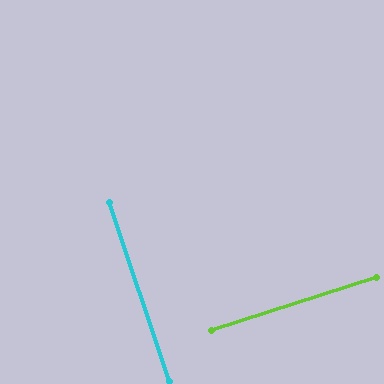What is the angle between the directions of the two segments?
Approximately 89 degrees.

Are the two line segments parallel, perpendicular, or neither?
Perpendicular — they meet at approximately 89°.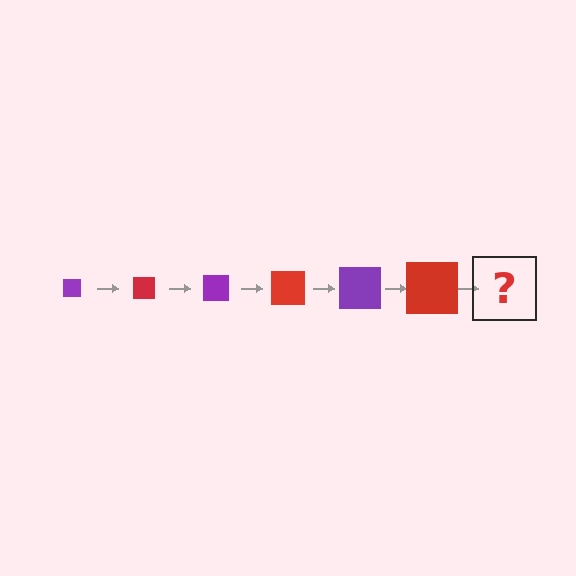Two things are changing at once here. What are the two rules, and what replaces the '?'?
The two rules are that the square grows larger each step and the color cycles through purple and red. The '?' should be a purple square, larger than the previous one.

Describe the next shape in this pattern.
It should be a purple square, larger than the previous one.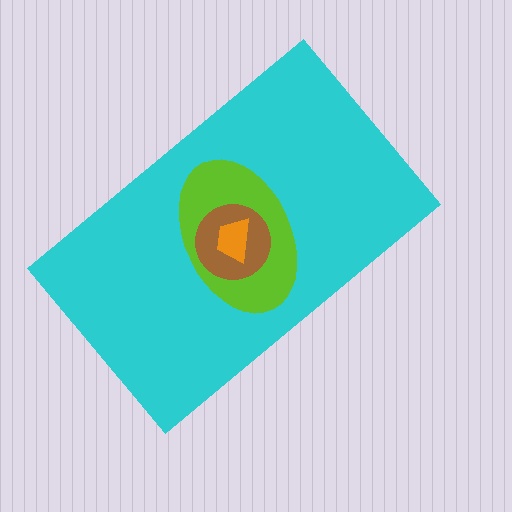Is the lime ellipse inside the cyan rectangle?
Yes.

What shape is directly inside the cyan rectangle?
The lime ellipse.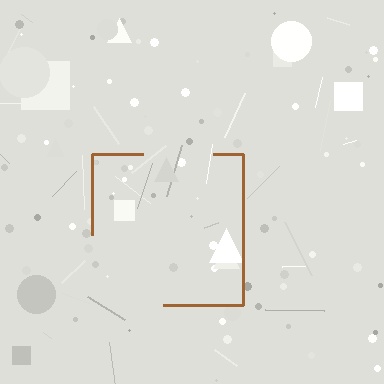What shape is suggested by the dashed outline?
The dashed outline suggests a square.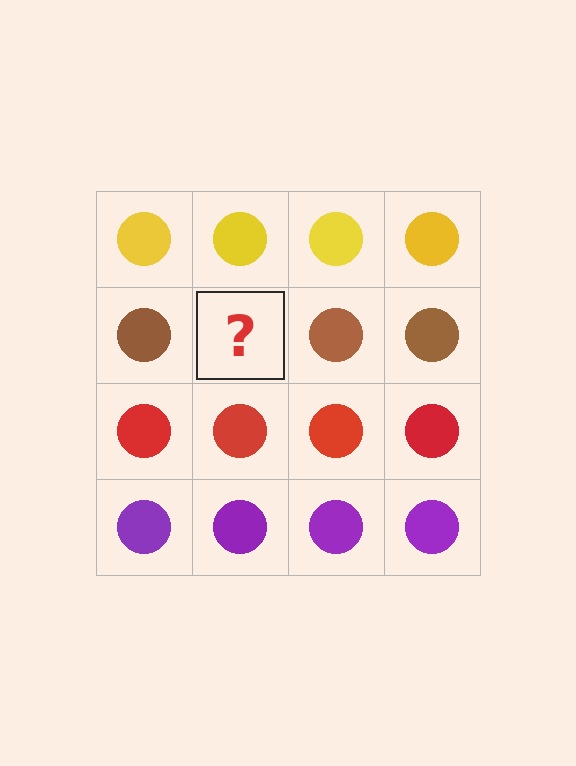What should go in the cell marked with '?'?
The missing cell should contain a brown circle.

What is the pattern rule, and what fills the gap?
The rule is that each row has a consistent color. The gap should be filled with a brown circle.